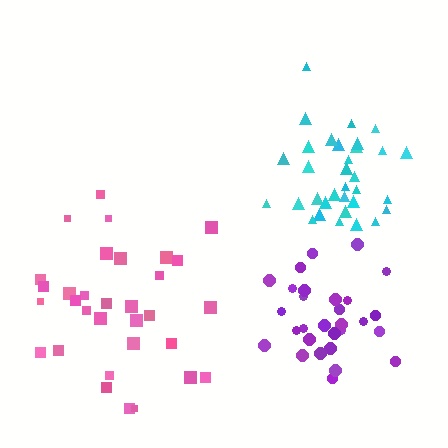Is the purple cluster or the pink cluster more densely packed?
Purple.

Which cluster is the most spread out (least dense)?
Pink.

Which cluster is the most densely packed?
Cyan.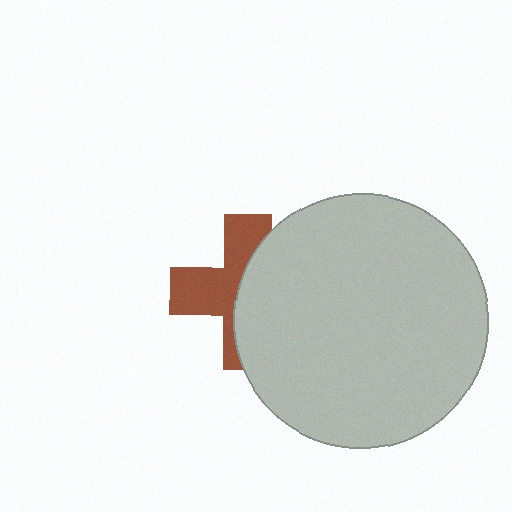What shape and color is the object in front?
The object in front is a light gray circle.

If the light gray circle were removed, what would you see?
You would see the complete brown cross.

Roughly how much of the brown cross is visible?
About half of it is visible (roughly 48%).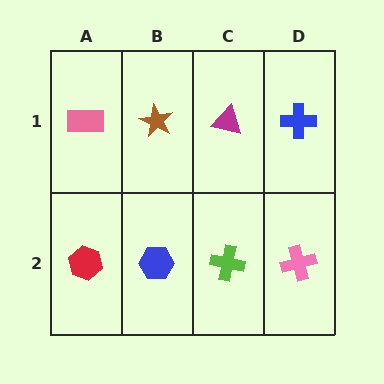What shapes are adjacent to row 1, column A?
A red hexagon (row 2, column A), a brown star (row 1, column B).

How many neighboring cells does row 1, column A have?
2.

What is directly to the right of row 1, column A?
A brown star.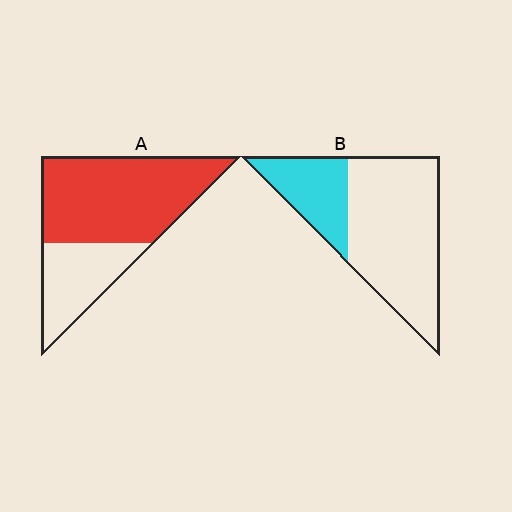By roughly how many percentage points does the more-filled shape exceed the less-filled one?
By roughly 40 percentage points (A over B).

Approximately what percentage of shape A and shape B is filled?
A is approximately 70% and B is approximately 30%.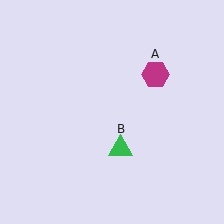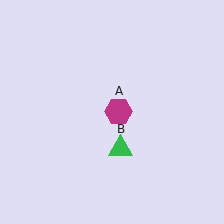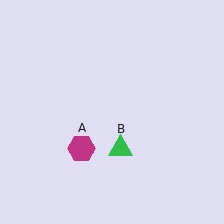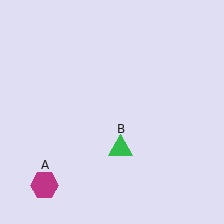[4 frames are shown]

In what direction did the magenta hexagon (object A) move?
The magenta hexagon (object A) moved down and to the left.